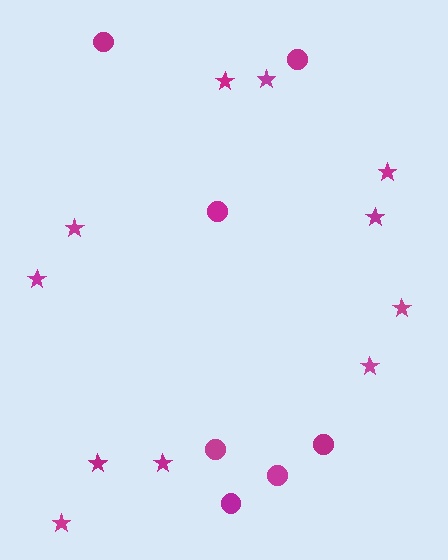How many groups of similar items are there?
There are 2 groups: one group of circles (7) and one group of stars (11).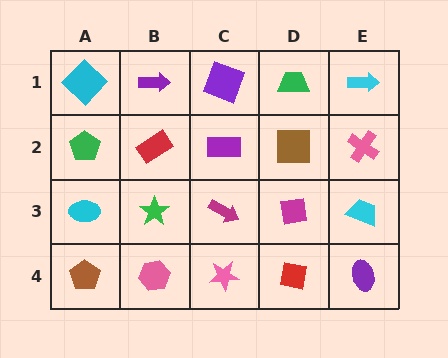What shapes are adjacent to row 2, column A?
A cyan diamond (row 1, column A), a cyan ellipse (row 3, column A), a red rectangle (row 2, column B).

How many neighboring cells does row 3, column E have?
3.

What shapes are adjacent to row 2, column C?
A purple square (row 1, column C), a magenta arrow (row 3, column C), a red rectangle (row 2, column B), a brown square (row 2, column D).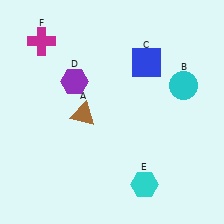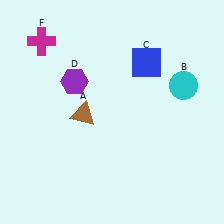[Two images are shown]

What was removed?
The cyan hexagon (E) was removed in Image 2.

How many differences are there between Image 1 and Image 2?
There is 1 difference between the two images.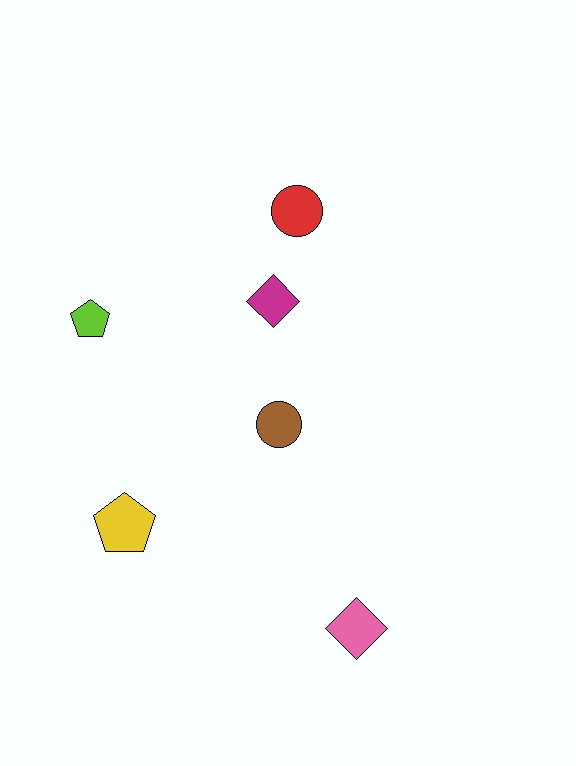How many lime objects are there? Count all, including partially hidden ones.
There is 1 lime object.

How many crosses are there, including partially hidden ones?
There are no crosses.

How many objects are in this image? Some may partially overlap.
There are 6 objects.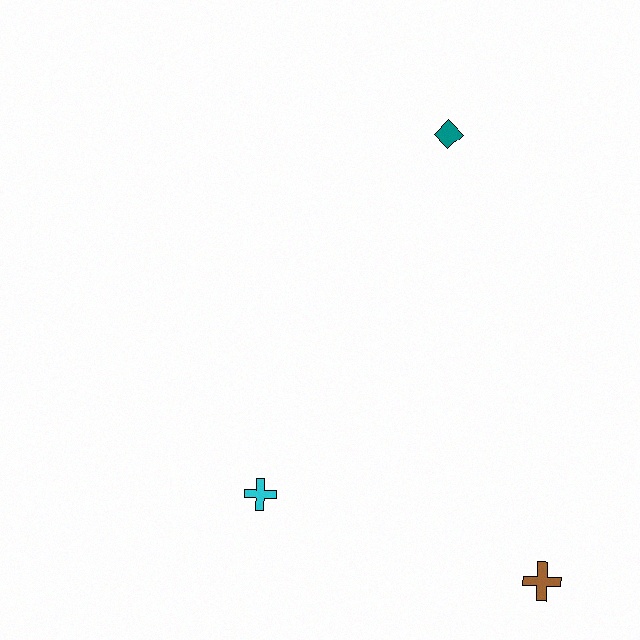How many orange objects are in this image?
There are no orange objects.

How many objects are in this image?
There are 3 objects.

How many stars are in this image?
There are no stars.